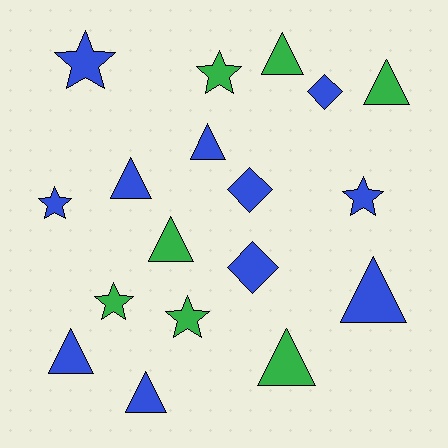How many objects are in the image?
There are 18 objects.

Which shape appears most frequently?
Triangle, with 9 objects.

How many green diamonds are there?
There are no green diamonds.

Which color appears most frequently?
Blue, with 11 objects.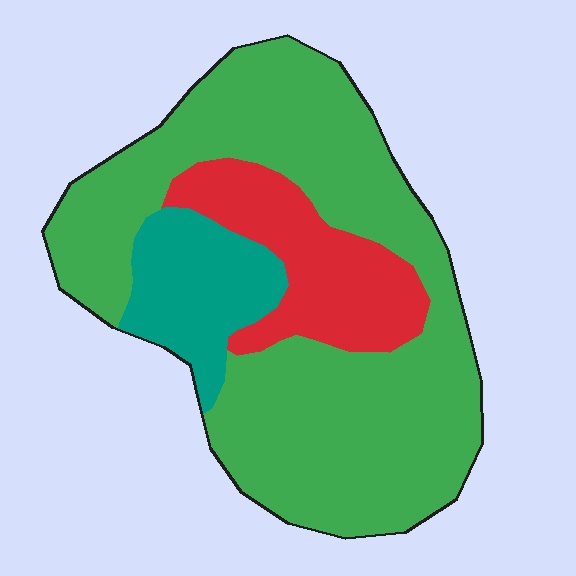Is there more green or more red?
Green.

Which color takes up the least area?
Teal, at roughly 15%.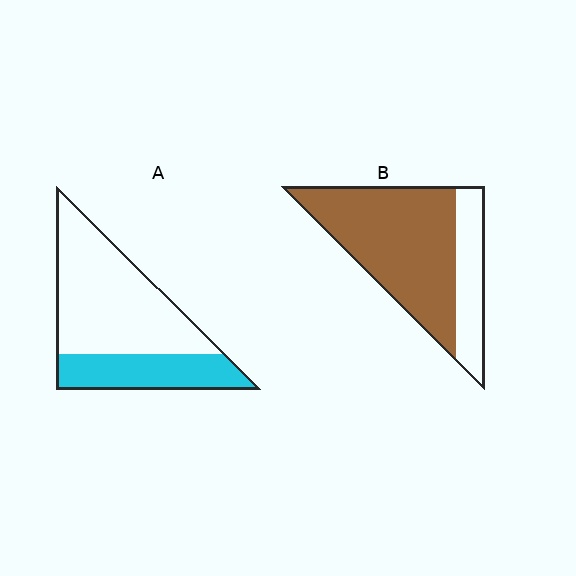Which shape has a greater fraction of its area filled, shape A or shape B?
Shape B.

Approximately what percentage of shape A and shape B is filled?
A is approximately 30% and B is approximately 75%.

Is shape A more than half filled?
No.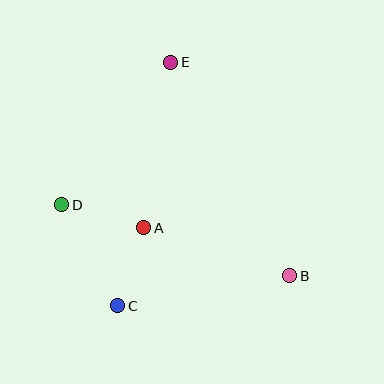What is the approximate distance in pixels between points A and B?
The distance between A and B is approximately 154 pixels.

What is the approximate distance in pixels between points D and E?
The distance between D and E is approximately 180 pixels.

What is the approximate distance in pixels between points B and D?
The distance between B and D is approximately 239 pixels.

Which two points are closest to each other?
Points A and C are closest to each other.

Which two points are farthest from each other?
Points C and E are farthest from each other.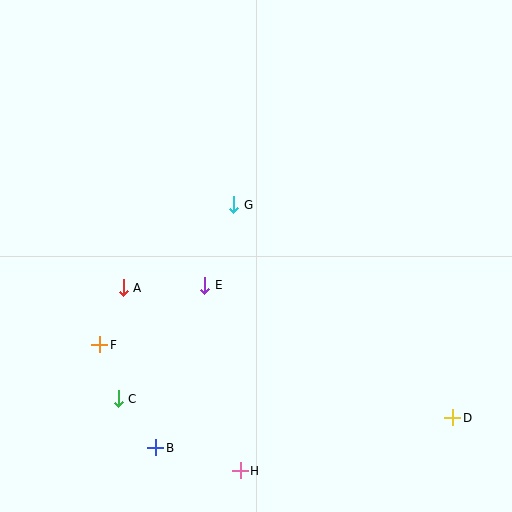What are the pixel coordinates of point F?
Point F is at (100, 345).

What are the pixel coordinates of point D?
Point D is at (453, 418).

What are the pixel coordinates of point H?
Point H is at (240, 471).